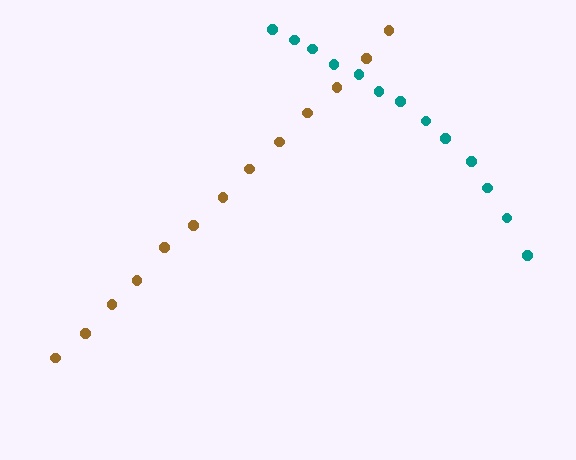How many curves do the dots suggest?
There are 2 distinct paths.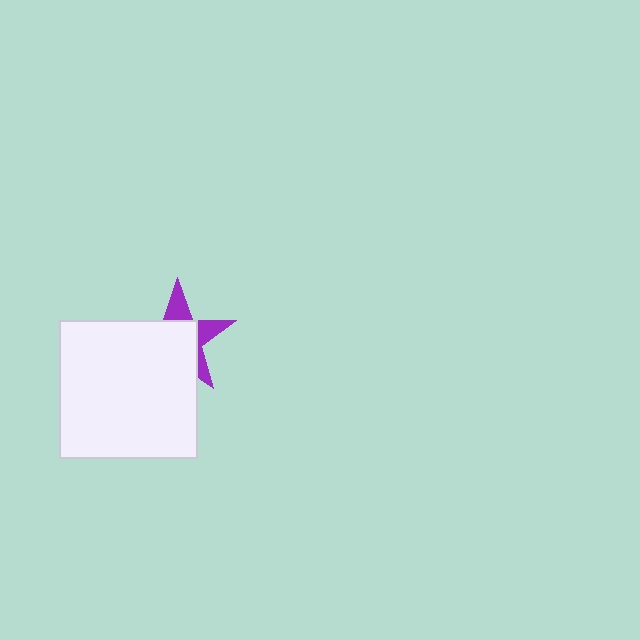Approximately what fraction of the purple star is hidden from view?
Roughly 65% of the purple star is hidden behind the white square.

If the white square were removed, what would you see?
You would see the complete purple star.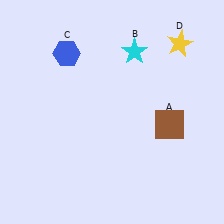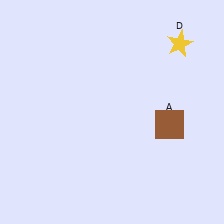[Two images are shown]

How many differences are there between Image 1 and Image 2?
There are 2 differences between the two images.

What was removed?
The cyan star (B), the blue hexagon (C) were removed in Image 2.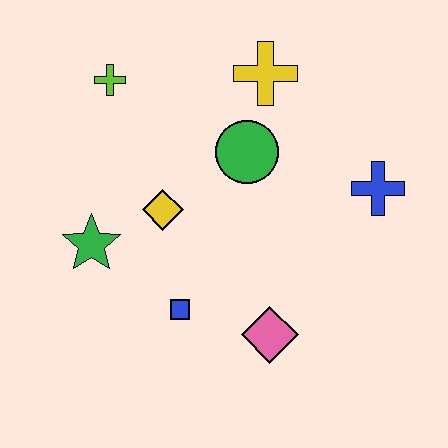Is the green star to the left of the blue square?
Yes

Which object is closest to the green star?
The yellow diamond is closest to the green star.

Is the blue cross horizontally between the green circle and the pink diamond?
No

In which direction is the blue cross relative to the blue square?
The blue cross is to the right of the blue square.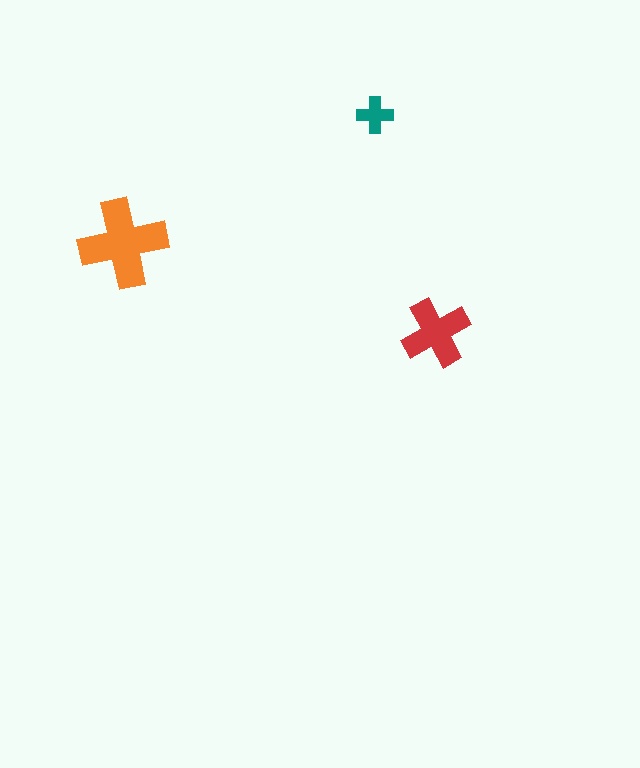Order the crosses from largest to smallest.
the orange one, the red one, the teal one.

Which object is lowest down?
The red cross is bottommost.